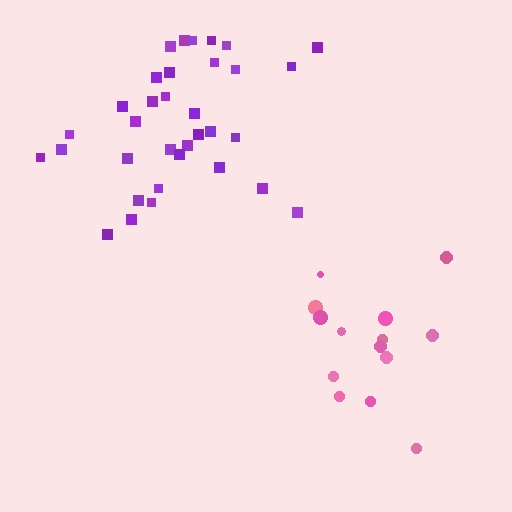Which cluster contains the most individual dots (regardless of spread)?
Purple (34).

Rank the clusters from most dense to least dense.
purple, pink.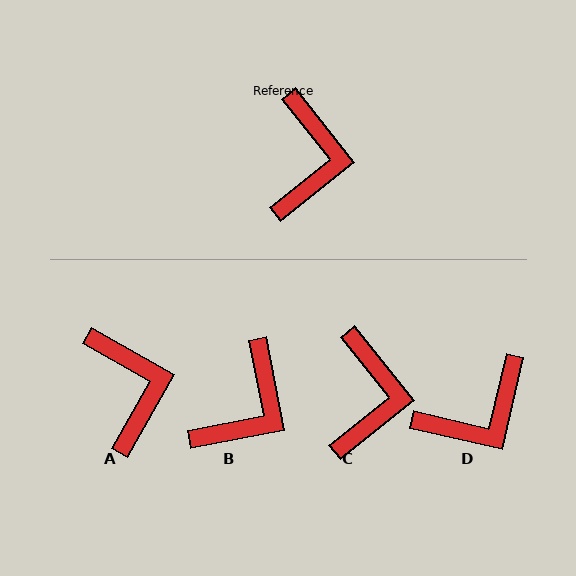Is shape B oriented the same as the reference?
No, it is off by about 28 degrees.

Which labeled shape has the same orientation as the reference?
C.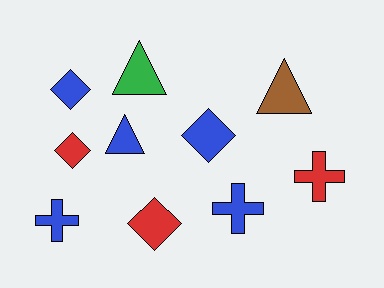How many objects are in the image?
There are 10 objects.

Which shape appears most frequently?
Diamond, with 4 objects.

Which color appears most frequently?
Blue, with 5 objects.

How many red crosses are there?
There is 1 red cross.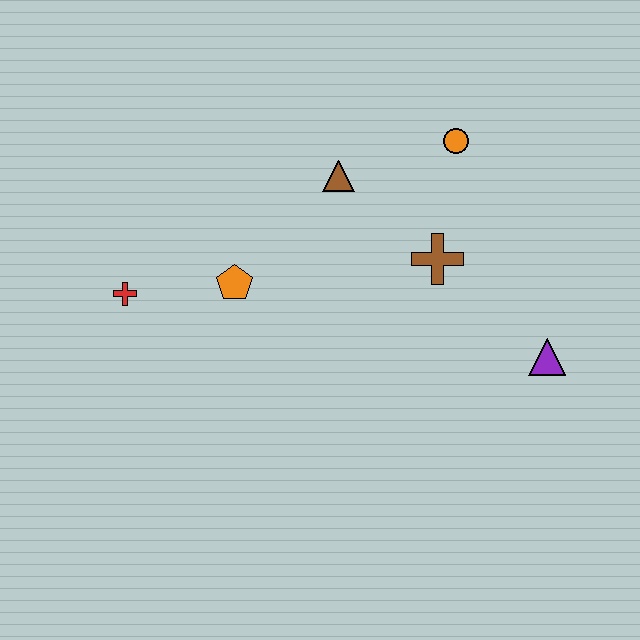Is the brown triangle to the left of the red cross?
No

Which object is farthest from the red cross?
The purple triangle is farthest from the red cross.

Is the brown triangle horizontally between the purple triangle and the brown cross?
No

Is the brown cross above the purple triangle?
Yes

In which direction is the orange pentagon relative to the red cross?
The orange pentagon is to the right of the red cross.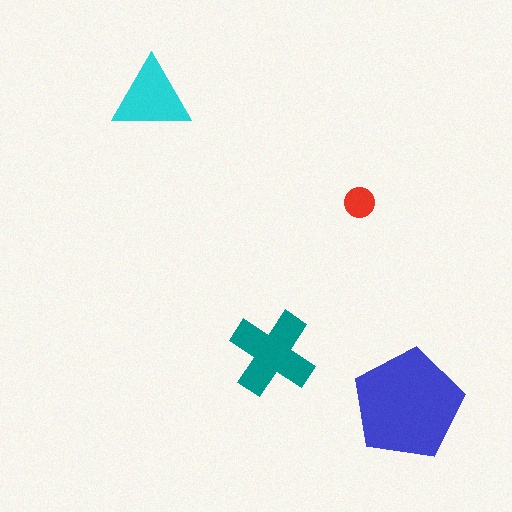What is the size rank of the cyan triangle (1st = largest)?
3rd.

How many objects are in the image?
There are 4 objects in the image.